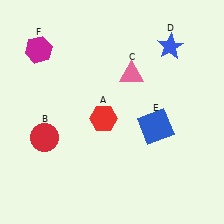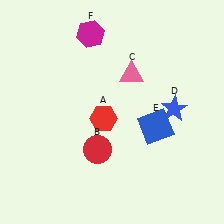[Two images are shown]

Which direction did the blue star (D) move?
The blue star (D) moved down.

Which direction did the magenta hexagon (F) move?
The magenta hexagon (F) moved right.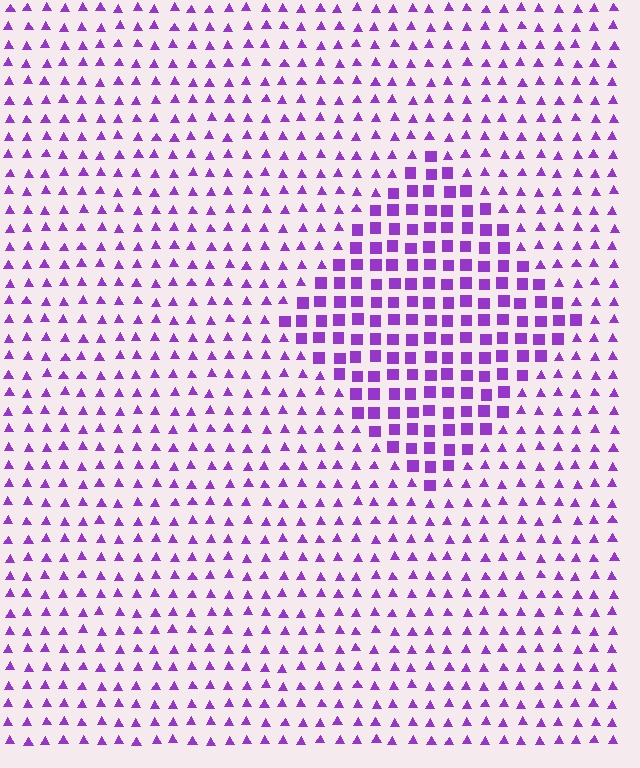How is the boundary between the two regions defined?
The boundary is defined by a change in element shape: squares inside vs. triangles outside. All elements share the same color and spacing.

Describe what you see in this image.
The image is filled with small purple elements arranged in a uniform grid. A diamond-shaped region contains squares, while the surrounding area contains triangles. The boundary is defined purely by the change in element shape.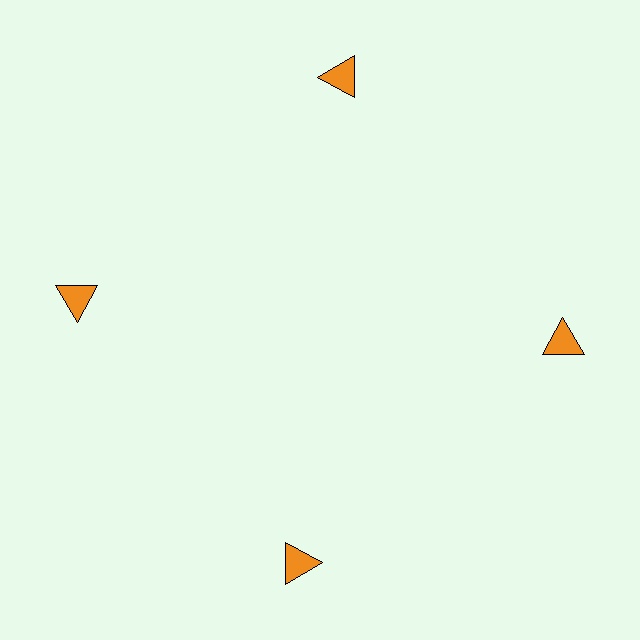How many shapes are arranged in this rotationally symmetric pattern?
There are 4 shapes, arranged in 4 groups of 1.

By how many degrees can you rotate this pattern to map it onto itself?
The pattern maps onto itself every 90 degrees of rotation.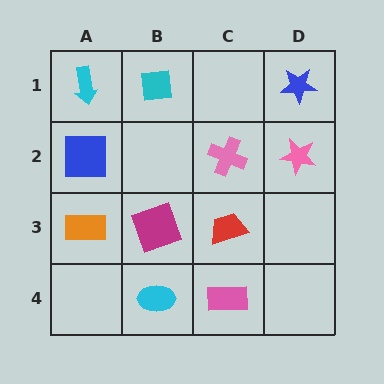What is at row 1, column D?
A blue star.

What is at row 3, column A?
An orange rectangle.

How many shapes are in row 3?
3 shapes.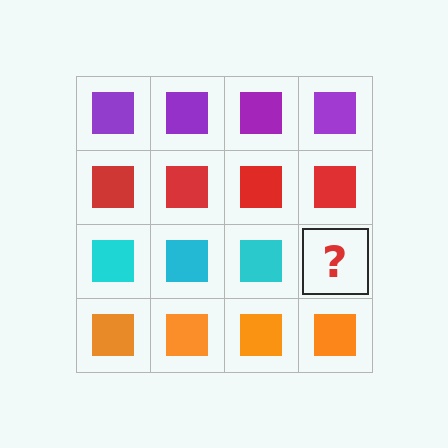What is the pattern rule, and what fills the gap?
The rule is that each row has a consistent color. The gap should be filled with a cyan square.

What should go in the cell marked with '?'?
The missing cell should contain a cyan square.